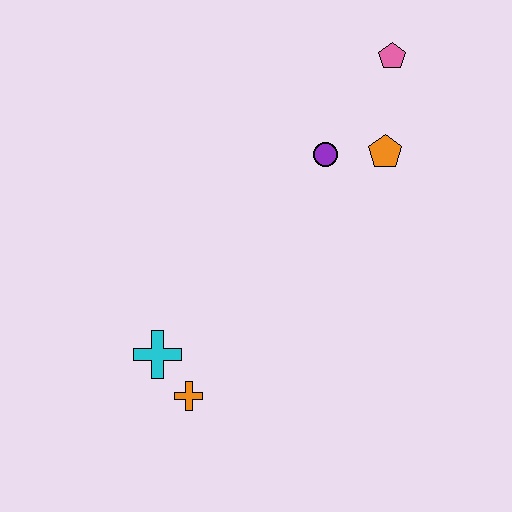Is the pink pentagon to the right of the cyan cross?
Yes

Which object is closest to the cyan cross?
The orange cross is closest to the cyan cross.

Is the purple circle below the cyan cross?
No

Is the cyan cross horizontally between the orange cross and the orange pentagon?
No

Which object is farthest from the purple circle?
The orange cross is farthest from the purple circle.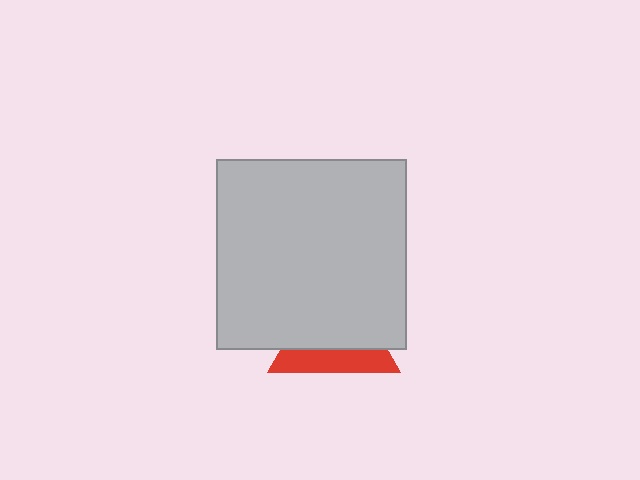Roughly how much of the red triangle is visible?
A small part of it is visible (roughly 37%).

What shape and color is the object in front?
The object in front is a light gray square.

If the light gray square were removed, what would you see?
You would see the complete red triangle.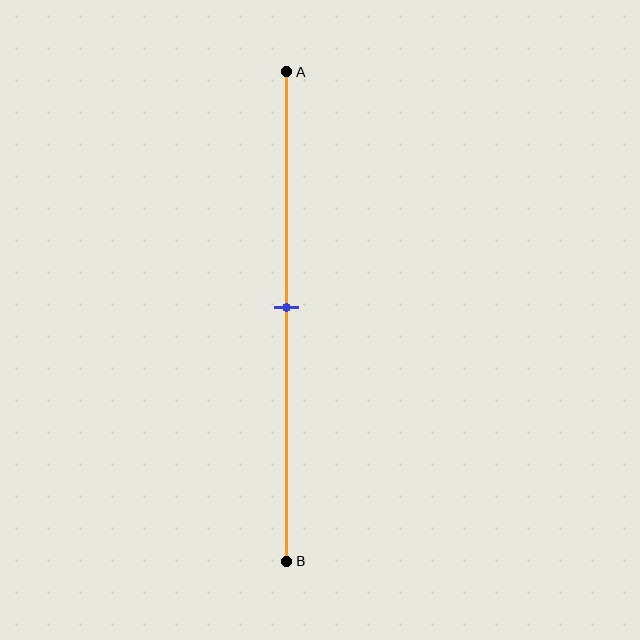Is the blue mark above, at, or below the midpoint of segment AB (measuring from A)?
The blue mark is approximately at the midpoint of segment AB.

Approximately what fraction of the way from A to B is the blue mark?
The blue mark is approximately 50% of the way from A to B.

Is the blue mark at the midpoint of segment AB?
Yes, the mark is approximately at the midpoint.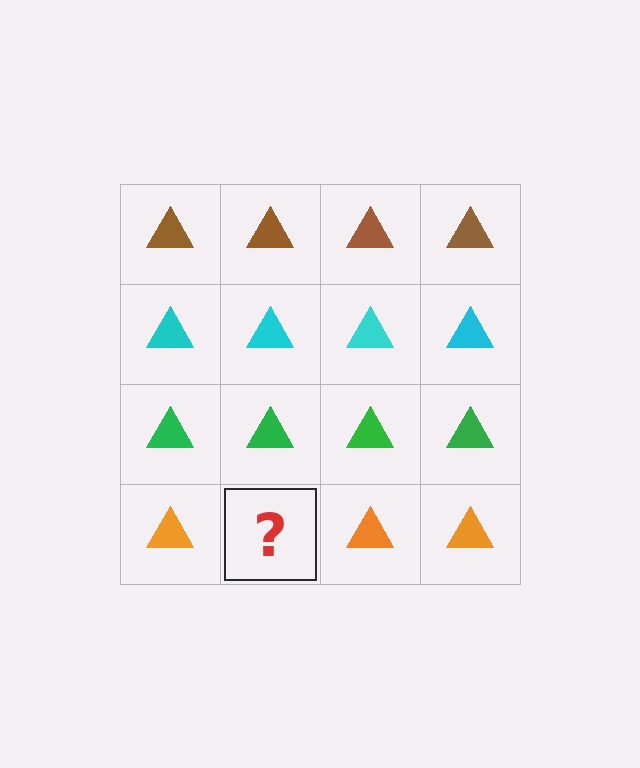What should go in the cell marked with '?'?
The missing cell should contain an orange triangle.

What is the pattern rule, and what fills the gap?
The rule is that each row has a consistent color. The gap should be filled with an orange triangle.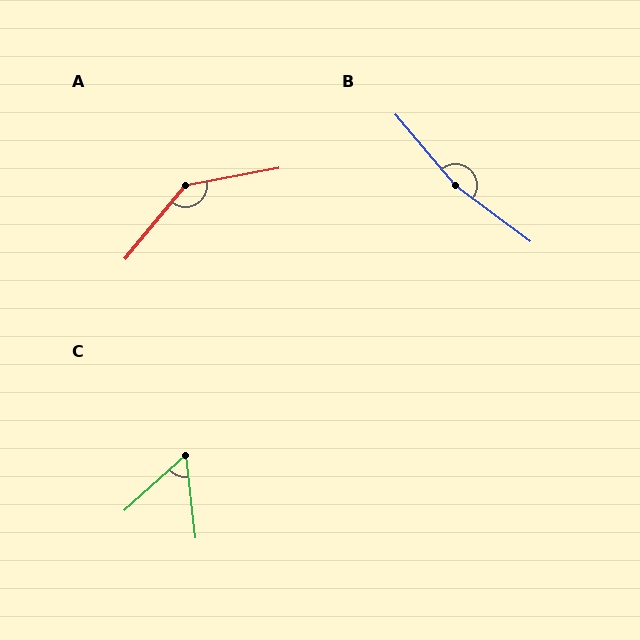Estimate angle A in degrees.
Approximately 140 degrees.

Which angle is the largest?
B, at approximately 167 degrees.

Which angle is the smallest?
C, at approximately 54 degrees.